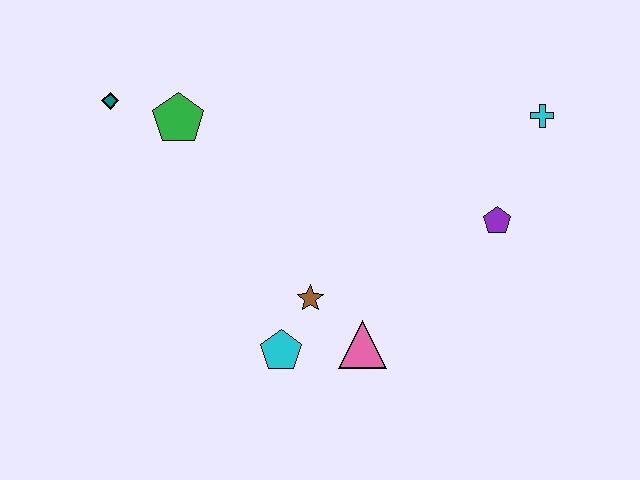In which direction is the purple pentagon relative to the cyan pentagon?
The purple pentagon is to the right of the cyan pentagon.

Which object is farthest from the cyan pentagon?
The cyan cross is farthest from the cyan pentagon.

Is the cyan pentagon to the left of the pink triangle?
Yes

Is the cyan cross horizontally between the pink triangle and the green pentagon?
No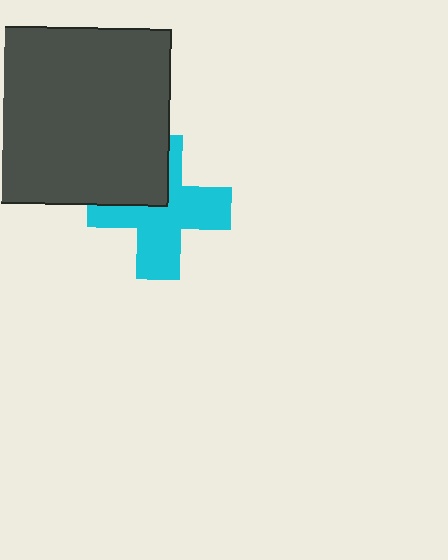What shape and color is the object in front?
The object in front is a dark gray square.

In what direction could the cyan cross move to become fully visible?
The cyan cross could move toward the lower-right. That would shift it out from behind the dark gray square entirely.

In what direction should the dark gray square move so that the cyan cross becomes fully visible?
The dark gray square should move toward the upper-left. That is the shortest direction to clear the overlap and leave the cyan cross fully visible.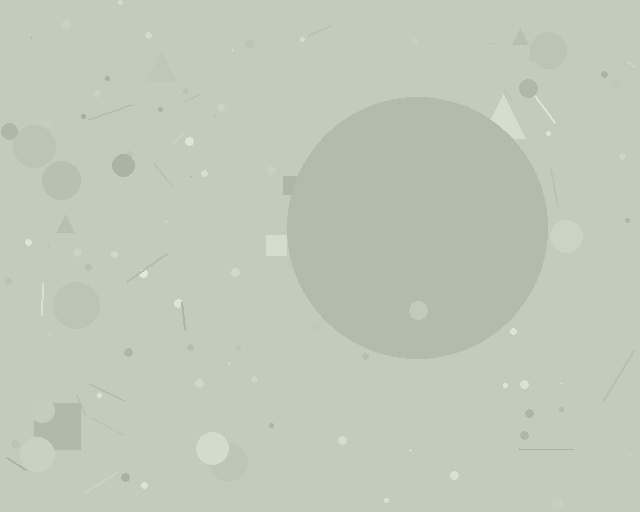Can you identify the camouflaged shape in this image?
The camouflaged shape is a circle.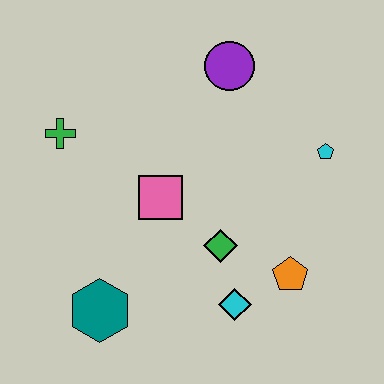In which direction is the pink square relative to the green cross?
The pink square is to the right of the green cross.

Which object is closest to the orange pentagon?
The cyan diamond is closest to the orange pentagon.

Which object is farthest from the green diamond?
The green cross is farthest from the green diamond.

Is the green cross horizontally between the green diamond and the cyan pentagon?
No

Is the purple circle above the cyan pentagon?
Yes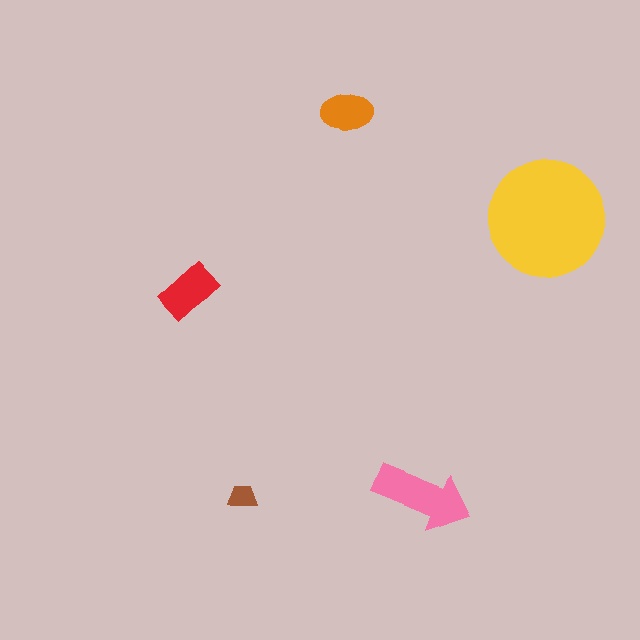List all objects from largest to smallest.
The yellow circle, the pink arrow, the red rectangle, the orange ellipse, the brown trapezoid.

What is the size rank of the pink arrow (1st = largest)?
2nd.